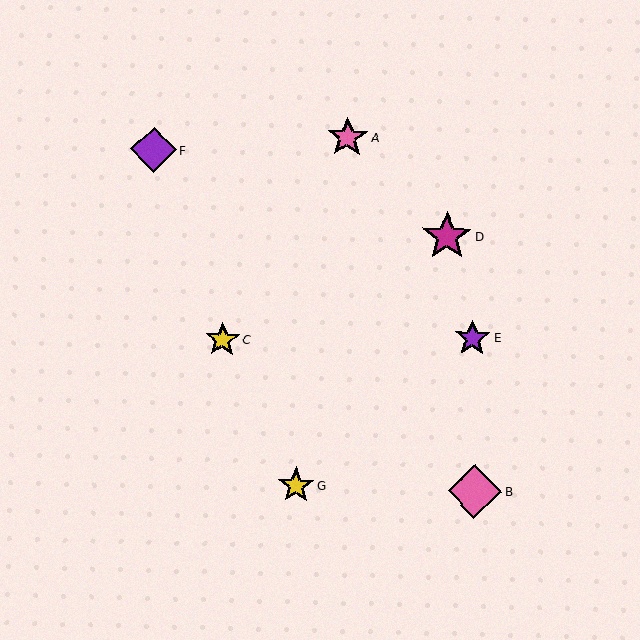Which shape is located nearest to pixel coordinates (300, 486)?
The yellow star (labeled G) at (296, 485) is nearest to that location.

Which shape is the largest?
The pink diamond (labeled B) is the largest.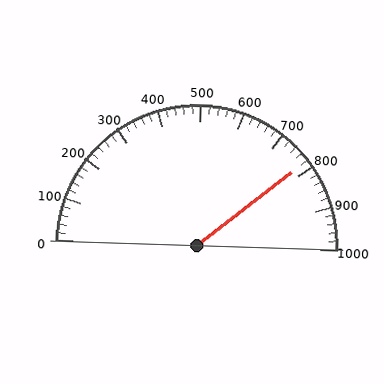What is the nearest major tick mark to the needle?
The nearest major tick mark is 800.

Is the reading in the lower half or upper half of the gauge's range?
The reading is in the upper half of the range (0 to 1000).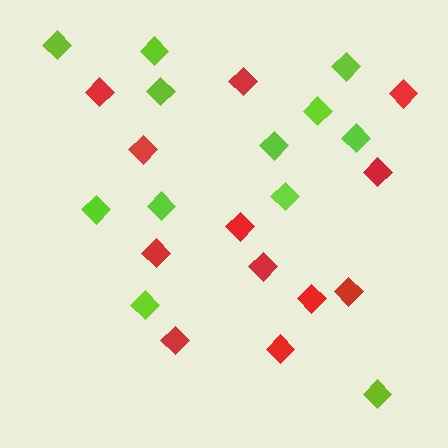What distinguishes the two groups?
There are 2 groups: one group of red diamonds (12) and one group of lime diamonds (12).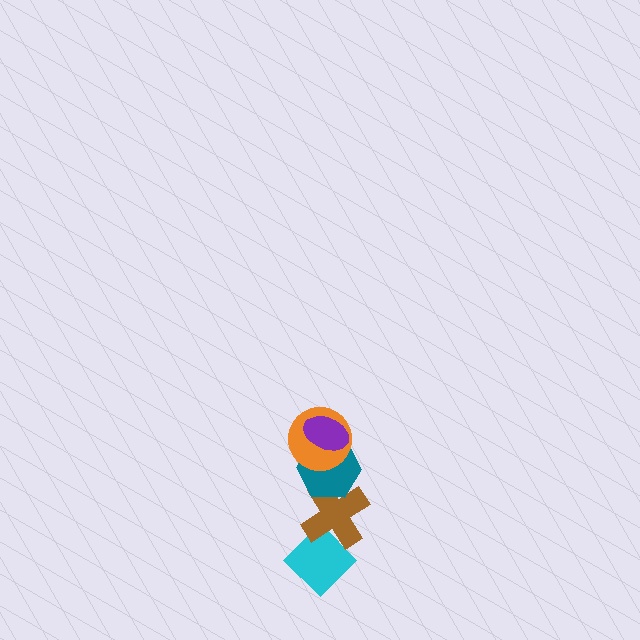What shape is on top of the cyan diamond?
The brown cross is on top of the cyan diamond.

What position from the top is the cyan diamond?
The cyan diamond is 5th from the top.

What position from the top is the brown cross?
The brown cross is 4th from the top.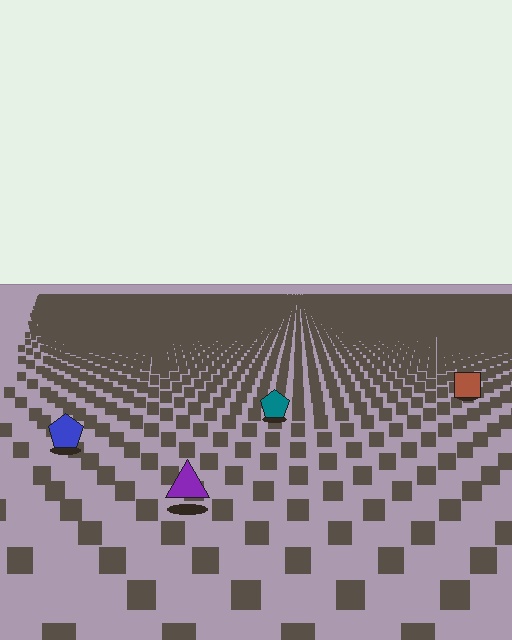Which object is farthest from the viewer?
The brown square is farthest from the viewer. It appears smaller and the ground texture around it is denser.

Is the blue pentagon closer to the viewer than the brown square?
Yes. The blue pentagon is closer — you can tell from the texture gradient: the ground texture is coarser near it.